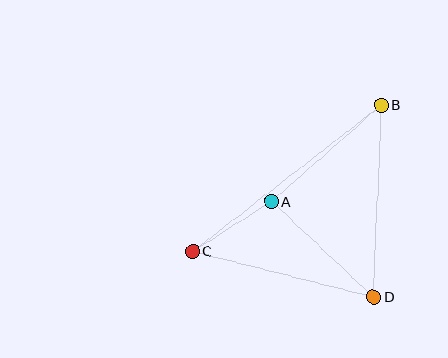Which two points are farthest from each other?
Points B and C are farthest from each other.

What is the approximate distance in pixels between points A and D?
The distance between A and D is approximately 140 pixels.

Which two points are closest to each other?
Points A and C are closest to each other.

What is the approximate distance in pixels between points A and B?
The distance between A and B is approximately 146 pixels.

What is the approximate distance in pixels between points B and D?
The distance between B and D is approximately 192 pixels.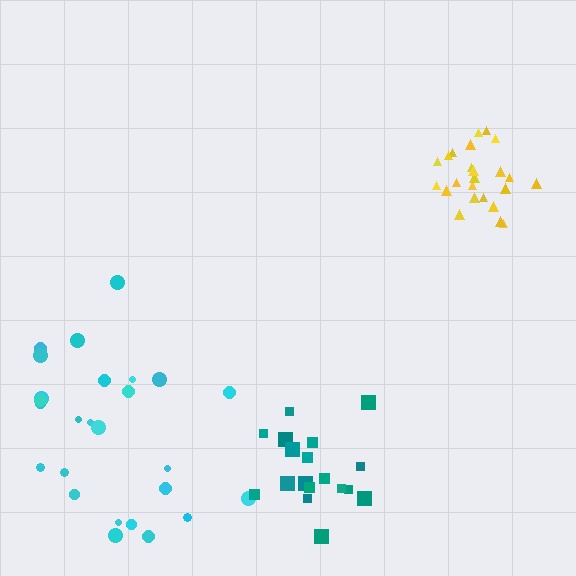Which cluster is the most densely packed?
Yellow.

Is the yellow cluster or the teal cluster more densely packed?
Yellow.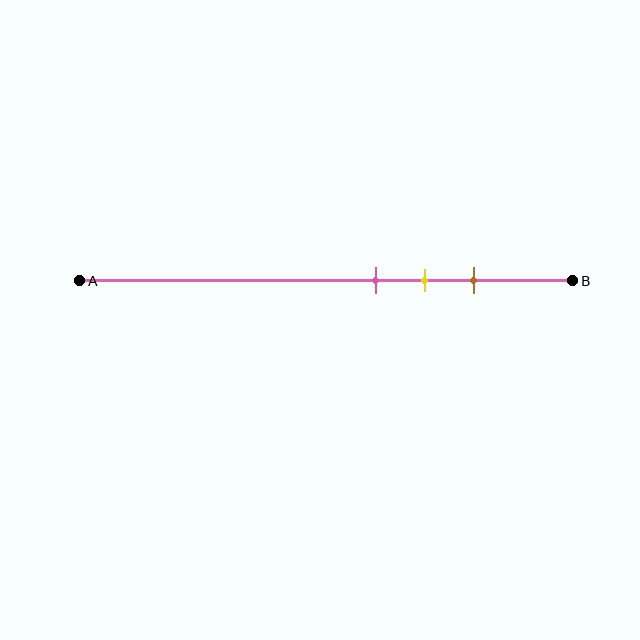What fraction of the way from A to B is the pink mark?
The pink mark is approximately 60% (0.6) of the way from A to B.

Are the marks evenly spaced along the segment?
Yes, the marks are approximately evenly spaced.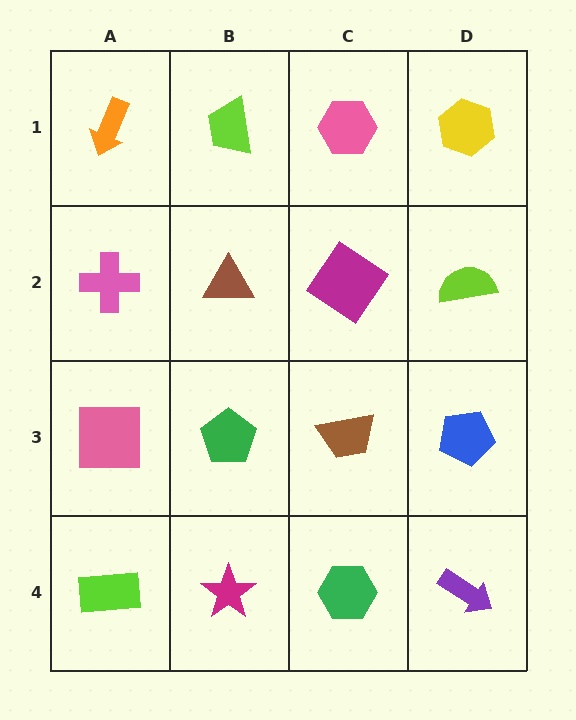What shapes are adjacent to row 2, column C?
A pink hexagon (row 1, column C), a brown trapezoid (row 3, column C), a brown triangle (row 2, column B), a lime semicircle (row 2, column D).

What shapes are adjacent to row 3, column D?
A lime semicircle (row 2, column D), a purple arrow (row 4, column D), a brown trapezoid (row 3, column C).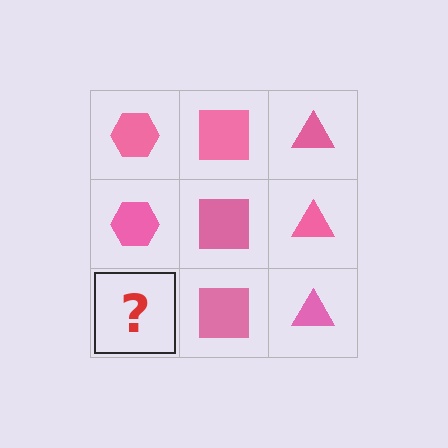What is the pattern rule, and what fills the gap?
The rule is that each column has a consistent shape. The gap should be filled with a pink hexagon.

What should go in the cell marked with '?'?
The missing cell should contain a pink hexagon.